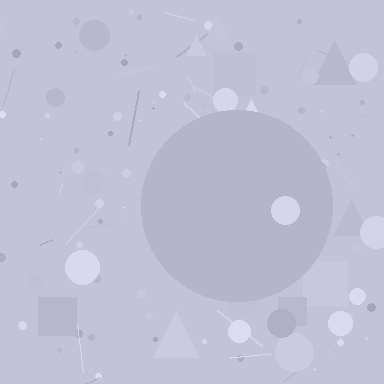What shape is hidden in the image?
A circle is hidden in the image.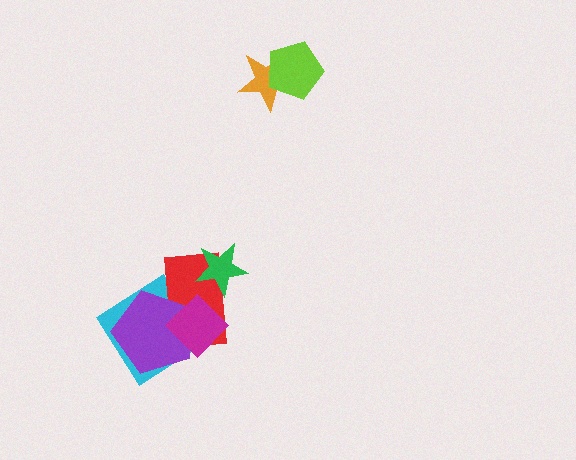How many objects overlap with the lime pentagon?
1 object overlaps with the lime pentagon.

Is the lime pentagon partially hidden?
No, no other shape covers it.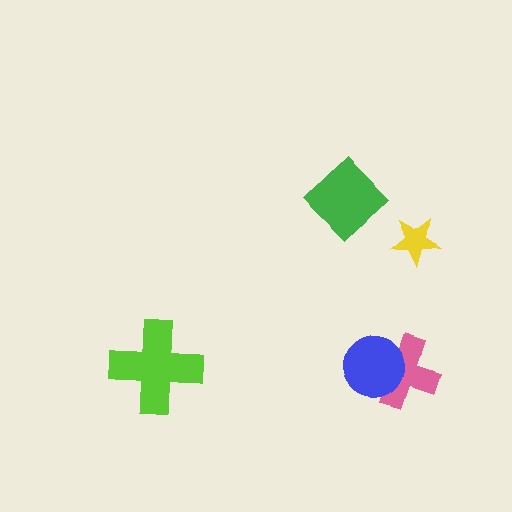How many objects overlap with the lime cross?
0 objects overlap with the lime cross.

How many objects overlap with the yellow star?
0 objects overlap with the yellow star.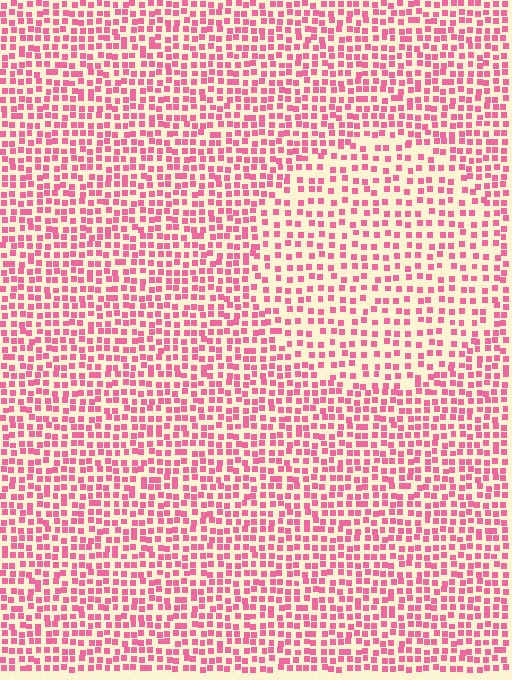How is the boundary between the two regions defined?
The boundary is defined by a change in element density (approximately 1.6x ratio). All elements are the same color, size, and shape.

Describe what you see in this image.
The image contains small pink elements arranged at two different densities. A circle-shaped region is visible where the elements are less densely packed than the surrounding area.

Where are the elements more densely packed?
The elements are more densely packed outside the circle boundary.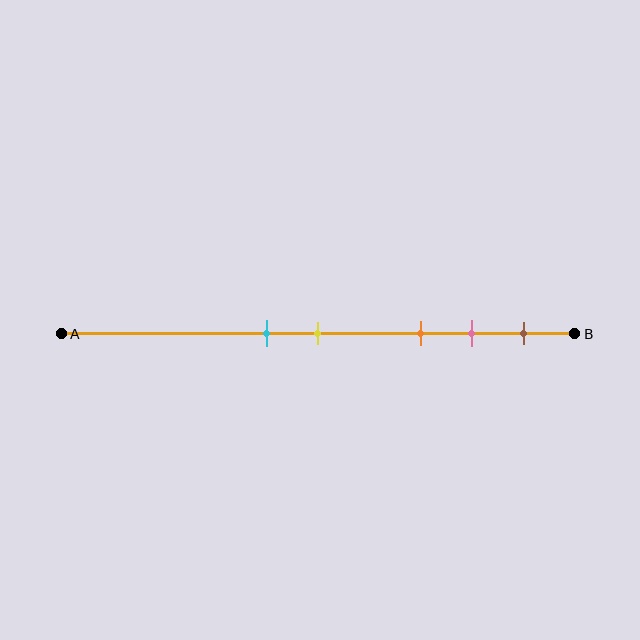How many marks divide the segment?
There are 5 marks dividing the segment.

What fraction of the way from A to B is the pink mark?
The pink mark is approximately 80% (0.8) of the way from A to B.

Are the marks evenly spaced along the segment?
No, the marks are not evenly spaced.